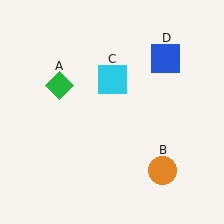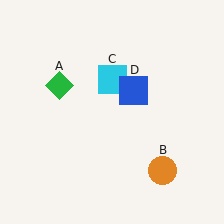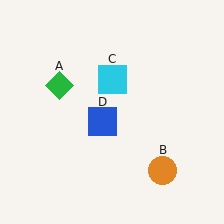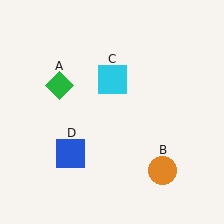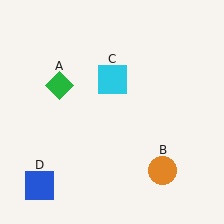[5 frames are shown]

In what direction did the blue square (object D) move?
The blue square (object D) moved down and to the left.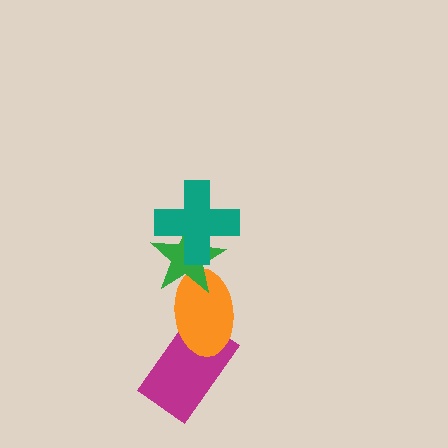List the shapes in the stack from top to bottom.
From top to bottom: the teal cross, the green star, the orange ellipse, the magenta rectangle.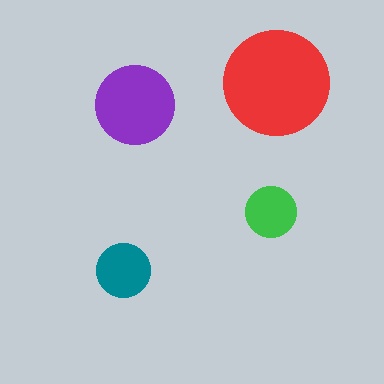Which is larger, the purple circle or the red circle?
The red one.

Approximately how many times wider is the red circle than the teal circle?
About 2 times wider.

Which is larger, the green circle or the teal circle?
The teal one.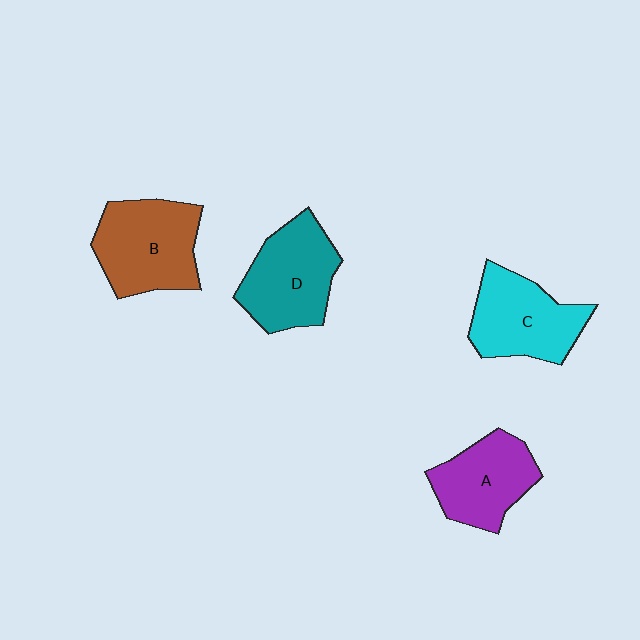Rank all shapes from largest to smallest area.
From largest to smallest: B (brown), D (teal), C (cyan), A (purple).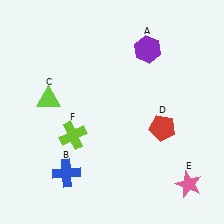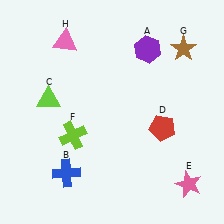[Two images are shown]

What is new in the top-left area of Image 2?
A pink triangle (H) was added in the top-left area of Image 2.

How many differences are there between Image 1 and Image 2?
There are 2 differences between the two images.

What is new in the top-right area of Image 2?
A brown star (G) was added in the top-right area of Image 2.